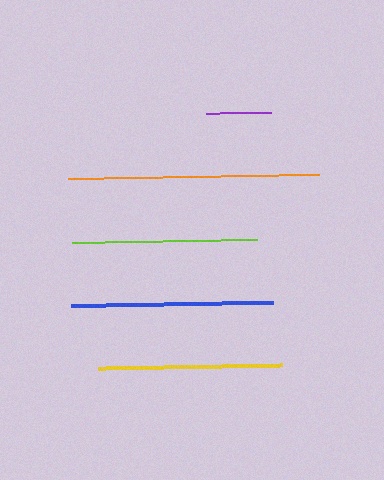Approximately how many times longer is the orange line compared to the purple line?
The orange line is approximately 3.9 times the length of the purple line.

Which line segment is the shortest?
The purple line is the shortest at approximately 65 pixels.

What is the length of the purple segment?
The purple segment is approximately 65 pixels long.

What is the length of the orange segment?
The orange segment is approximately 251 pixels long.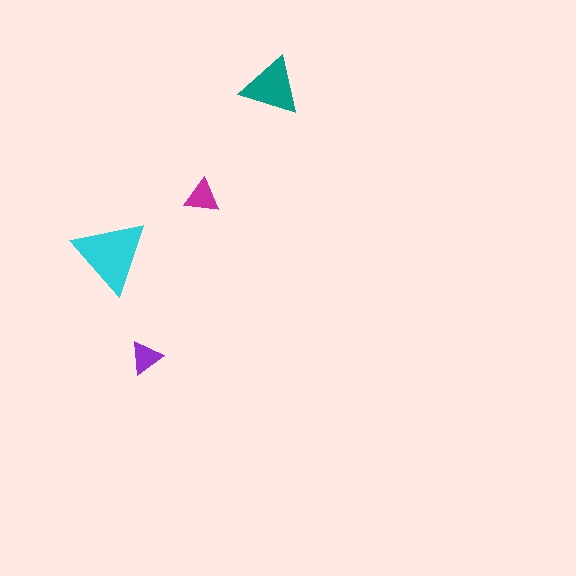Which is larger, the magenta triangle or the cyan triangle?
The cyan one.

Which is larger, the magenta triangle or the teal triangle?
The teal one.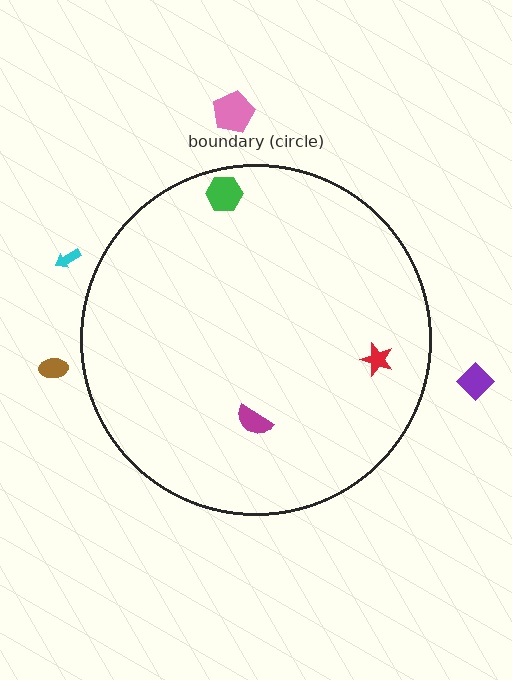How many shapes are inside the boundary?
3 inside, 4 outside.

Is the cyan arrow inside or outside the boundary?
Outside.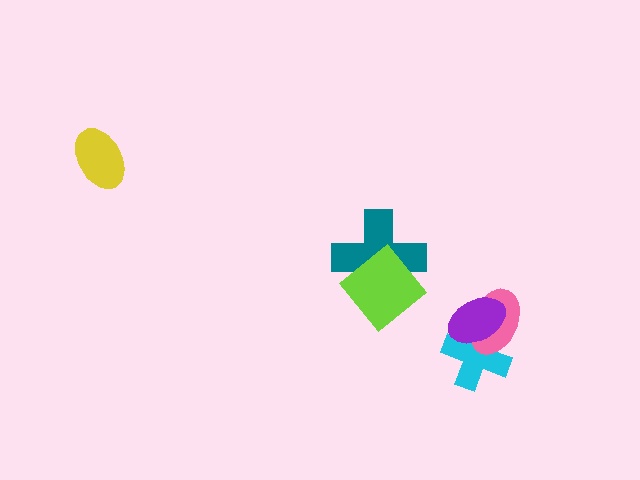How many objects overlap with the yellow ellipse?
0 objects overlap with the yellow ellipse.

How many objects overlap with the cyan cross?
2 objects overlap with the cyan cross.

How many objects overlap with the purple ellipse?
2 objects overlap with the purple ellipse.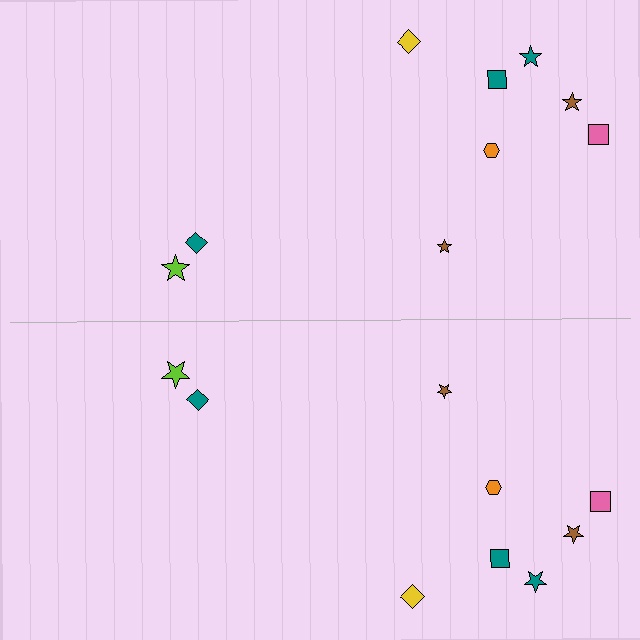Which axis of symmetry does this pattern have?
The pattern has a horizontal axis of symmetry running through the center of the image.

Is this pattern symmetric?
Yes, this pattern has bilateral (reflection) symmetry.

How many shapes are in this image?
There are 18 shapes in this image.